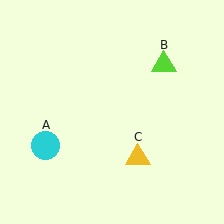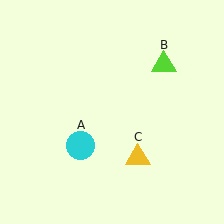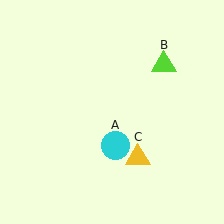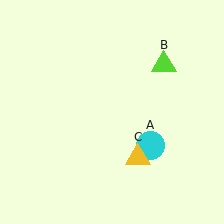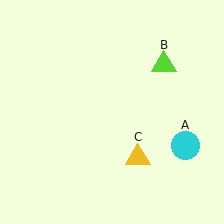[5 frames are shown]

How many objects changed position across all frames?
1 object changed position: cyan circle (object A).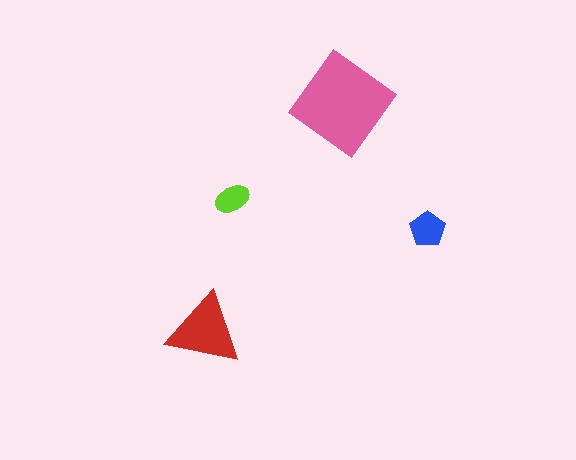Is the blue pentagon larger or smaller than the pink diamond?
Smaller.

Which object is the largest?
The pink diamond.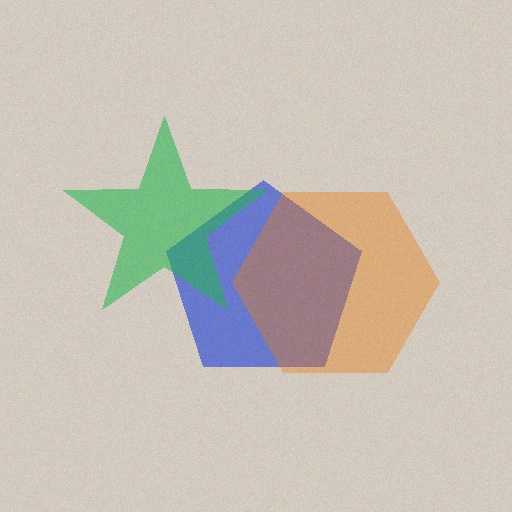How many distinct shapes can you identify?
There are 3 distinct shapes: a blue pentagon, a green star, an orange hexagon.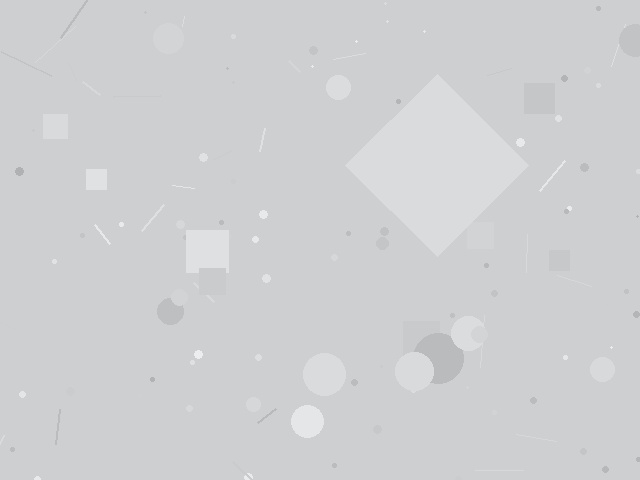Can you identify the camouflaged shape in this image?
The camouflaged shape is a diamond.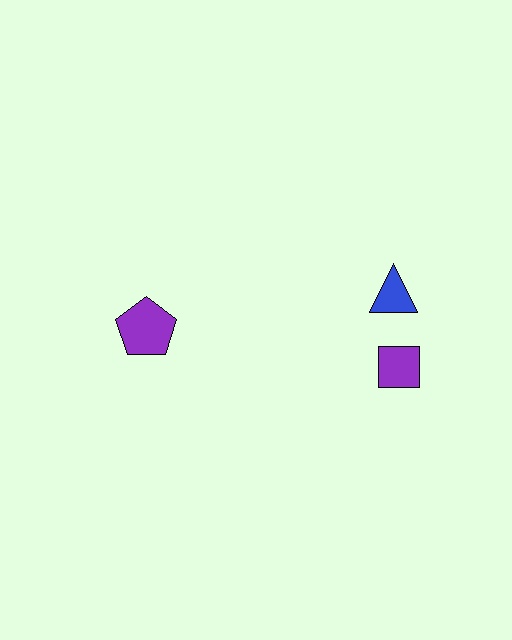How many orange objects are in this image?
There are no orange objects.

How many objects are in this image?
There are 3 objects.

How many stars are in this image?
There are no stars.